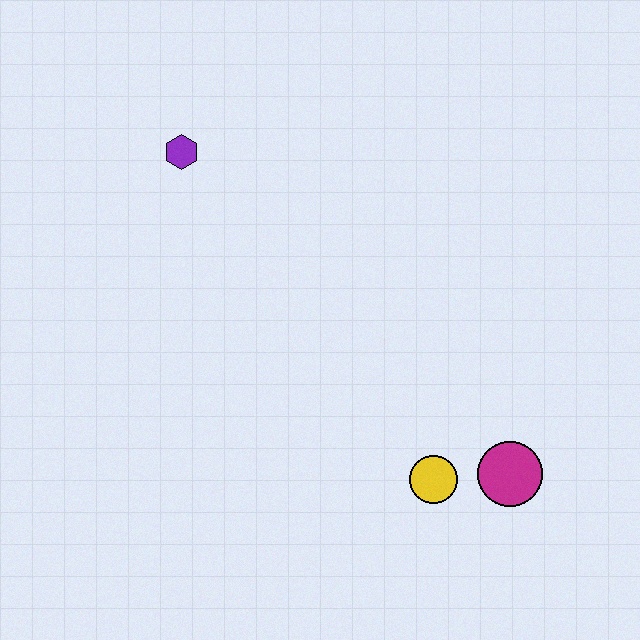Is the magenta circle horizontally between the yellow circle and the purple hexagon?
No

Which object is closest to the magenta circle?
The yellow circle is closest to the magenta circle.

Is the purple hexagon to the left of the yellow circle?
Yes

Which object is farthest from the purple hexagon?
The magenta circle is farthest from the purple hexagon.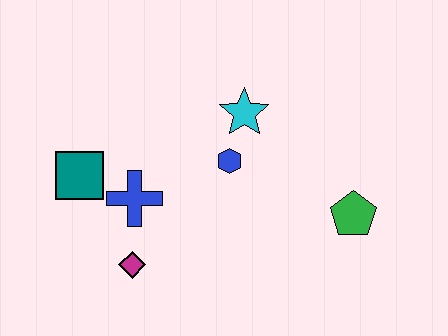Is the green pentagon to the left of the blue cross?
No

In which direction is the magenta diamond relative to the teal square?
The magenta diamond is below the teal square.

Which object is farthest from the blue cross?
The green pentagon is farthest from the blue cross.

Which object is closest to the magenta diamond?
The blue cross is closest to the magenta diamond.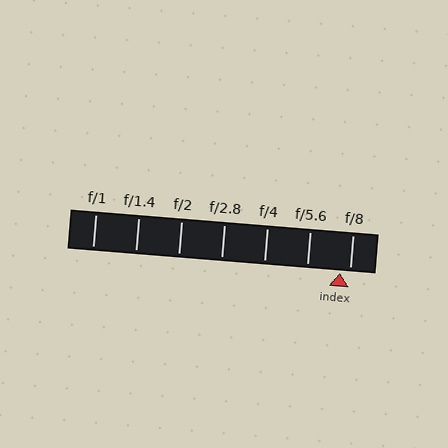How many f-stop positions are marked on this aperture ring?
There are 7 f-stop positions marked.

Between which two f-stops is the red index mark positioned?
The index mark is between f/5.6 and f/8.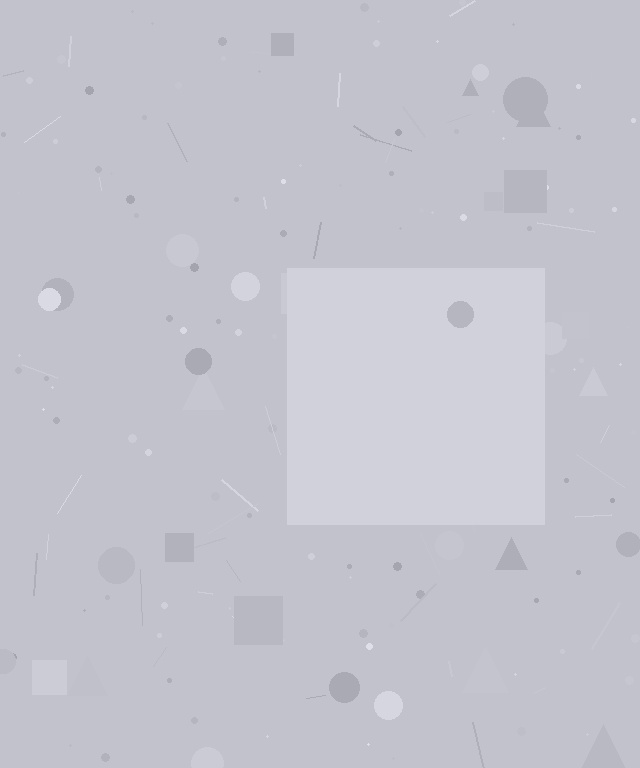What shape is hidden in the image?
A square is hidden in the image.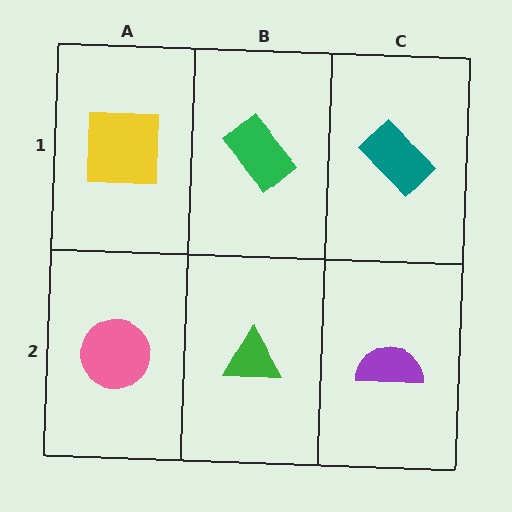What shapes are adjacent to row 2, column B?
A green rectangle (row 1, column B), a pink circle (row 2, column A), a purple semicircle (row 2, column C).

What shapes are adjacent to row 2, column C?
A teal rectangle (row 1, column C), a green triangle (row 2, column B).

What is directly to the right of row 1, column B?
A teal rectangle.